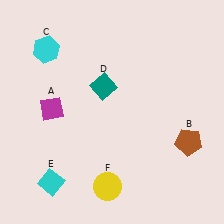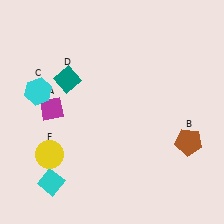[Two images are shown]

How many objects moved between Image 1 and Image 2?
3 objects moved between the two images.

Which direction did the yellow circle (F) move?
The yellow circle (F) moved left.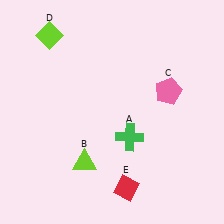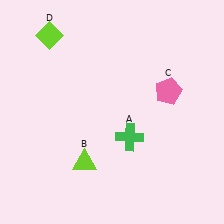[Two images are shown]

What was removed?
The red diamond (E) was removed in Image 2.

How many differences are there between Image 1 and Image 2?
There is 1 difference between the two images.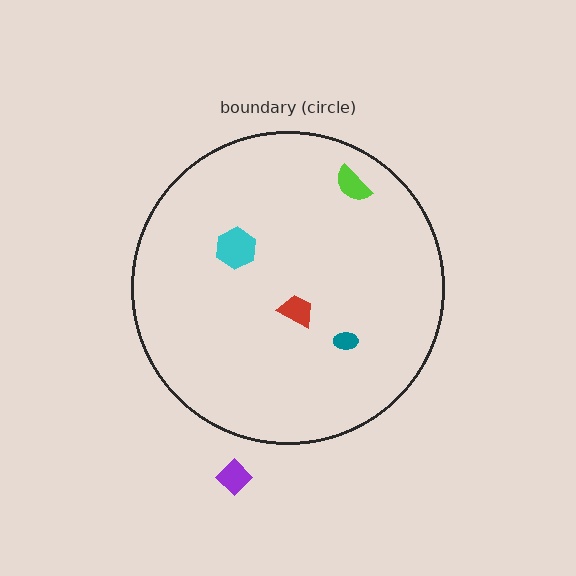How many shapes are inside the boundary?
4 inside, 1 outside.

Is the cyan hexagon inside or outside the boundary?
Inside.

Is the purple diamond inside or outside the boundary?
Outside.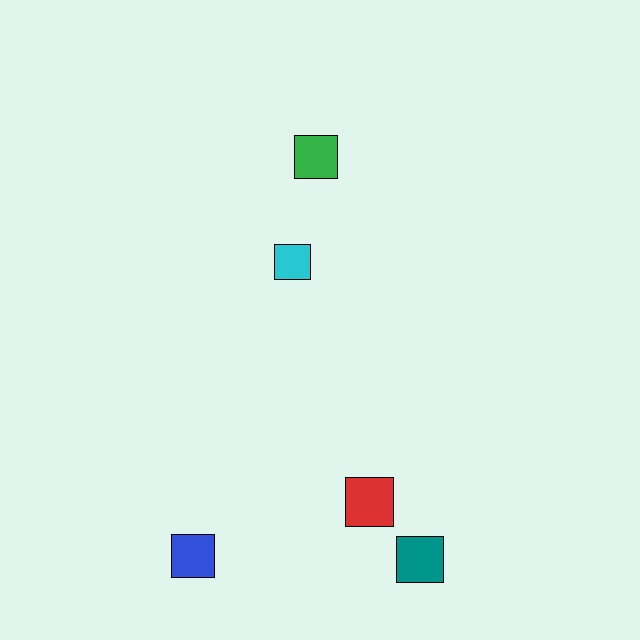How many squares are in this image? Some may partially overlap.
There are 5 squares.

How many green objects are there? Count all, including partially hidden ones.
There is 1 green object.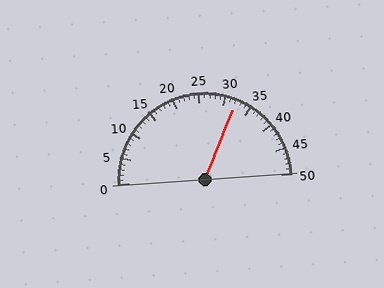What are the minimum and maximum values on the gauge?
The gauge ranges from 0 to 50.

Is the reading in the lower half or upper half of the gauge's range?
The reading is in the upper half of the range (0 to 50).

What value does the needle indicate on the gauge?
The needle indicates approximately 32.